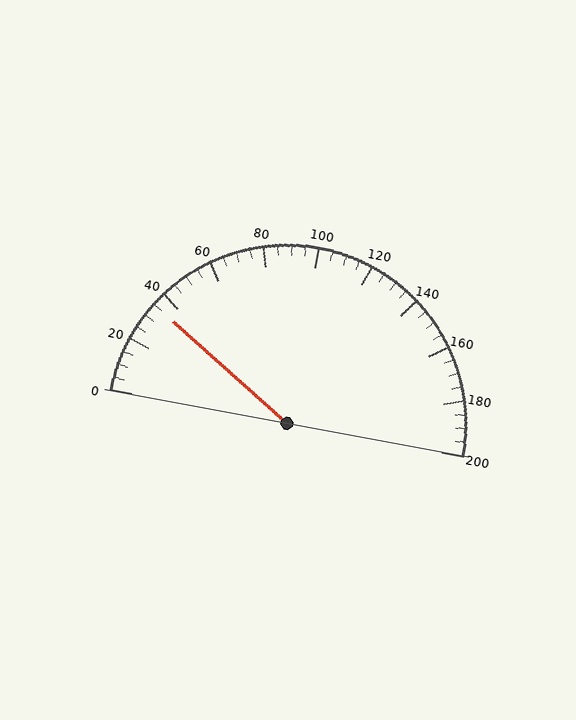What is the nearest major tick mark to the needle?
The nearest major tick mark is 40.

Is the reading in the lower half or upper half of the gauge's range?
The reading is in the lower half of the range (0 to 200).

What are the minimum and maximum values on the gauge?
The gauge ranges from 0 to 200.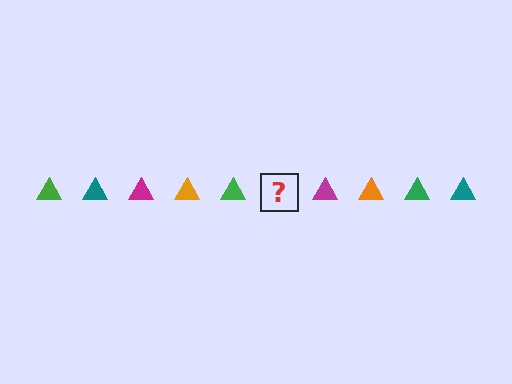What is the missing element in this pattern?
The missing element is a teal triangle.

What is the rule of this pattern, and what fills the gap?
The rule is that the pattern cycles through green, teal, magenta, orange triangles. The gap should be filled with a teal triangle.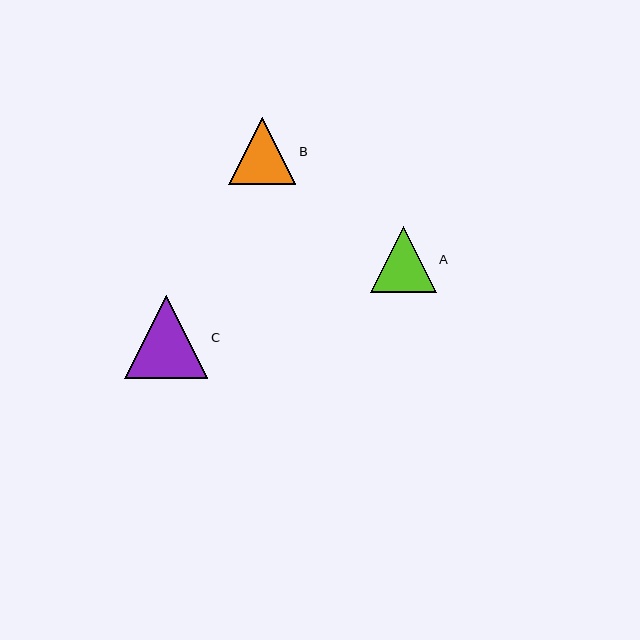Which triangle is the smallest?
Triangle A is the smallest with a size of approximately 65 pixels.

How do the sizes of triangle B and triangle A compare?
Triangle B and triangle A are approximately the same size.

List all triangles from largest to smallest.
From largest to smallest: C, B, A.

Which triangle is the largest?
Triangle C is the largest with a size of approximately 83 pixels.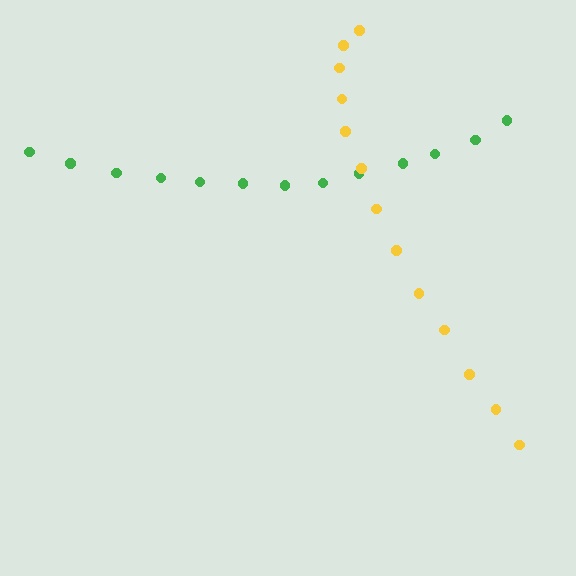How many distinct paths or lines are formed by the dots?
There are 2 distinct paths.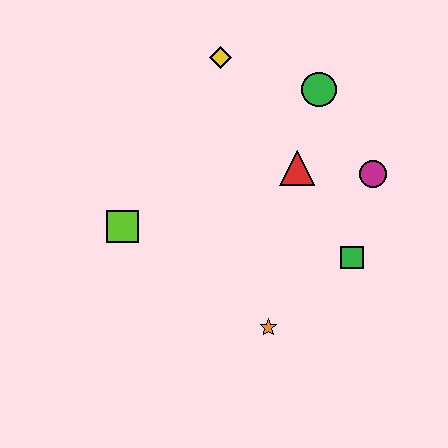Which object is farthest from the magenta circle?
The lime square is farthest from the magenta circle.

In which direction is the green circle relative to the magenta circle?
The green circle is above the magenta circle.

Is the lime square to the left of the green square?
Yes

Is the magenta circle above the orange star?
Yes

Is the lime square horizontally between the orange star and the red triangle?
No